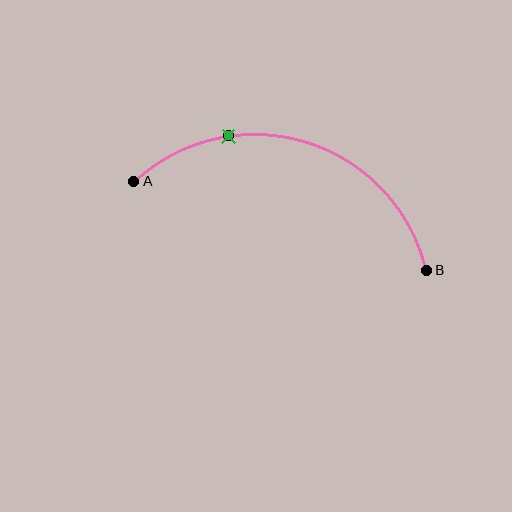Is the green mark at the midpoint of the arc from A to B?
No. The green mark lies on the arc but is closer to endpoint A. The arc midpoint would be at the point on the curve equidistant along the arc from both A and B.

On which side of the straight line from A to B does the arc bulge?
The arc bulges above the straight line connecting A and B.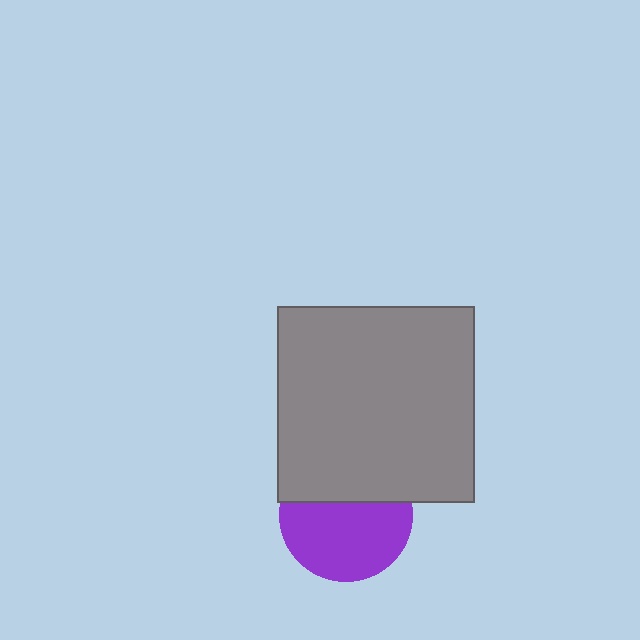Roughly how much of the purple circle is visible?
About half of it is visible (roughly 61%).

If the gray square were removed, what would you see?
You would see the complete purple circle.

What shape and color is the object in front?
The object in front is a gray square.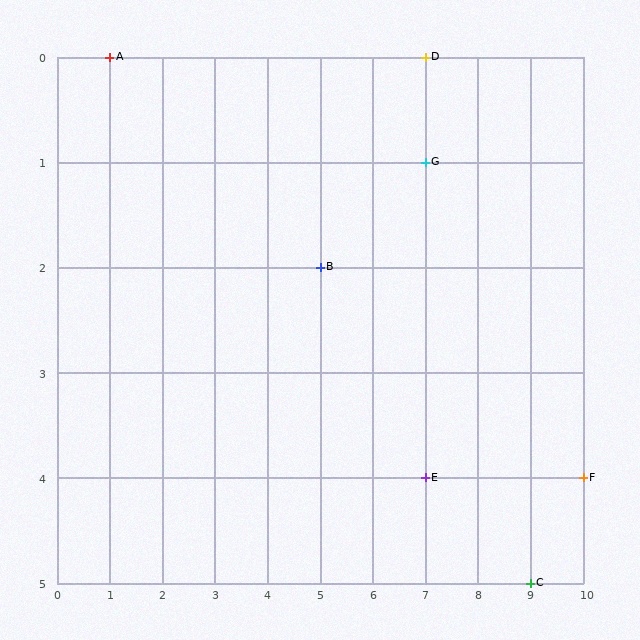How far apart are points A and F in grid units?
Points A and F are 9 columns and 4 rows apart (about 9.8 grid units diagonally).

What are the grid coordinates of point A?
Point A is at grid coordinates (1, 0).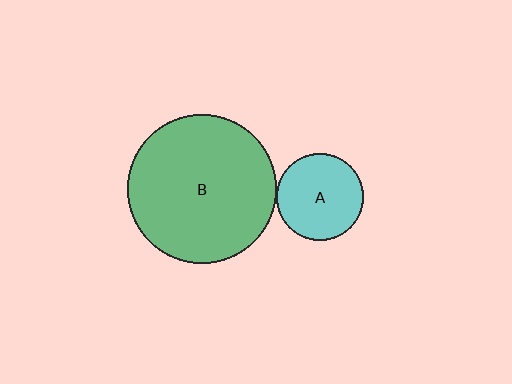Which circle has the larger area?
Circle B (green).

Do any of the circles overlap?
No, none of the circles overlap.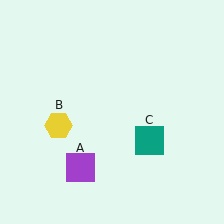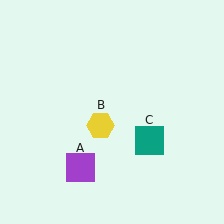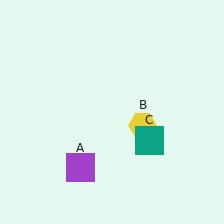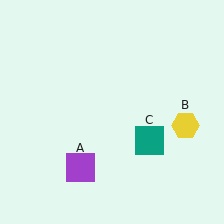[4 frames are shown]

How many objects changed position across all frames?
1 object changed position: yellow hexagon (object B).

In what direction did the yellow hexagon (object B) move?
The yellow hexagon (object B) moved right.